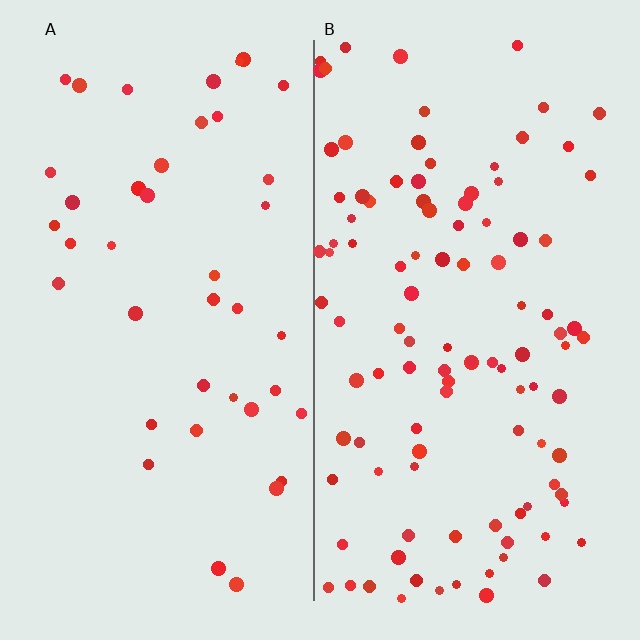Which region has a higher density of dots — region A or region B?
B (the right).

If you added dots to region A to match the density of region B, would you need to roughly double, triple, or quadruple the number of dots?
Approximately triple.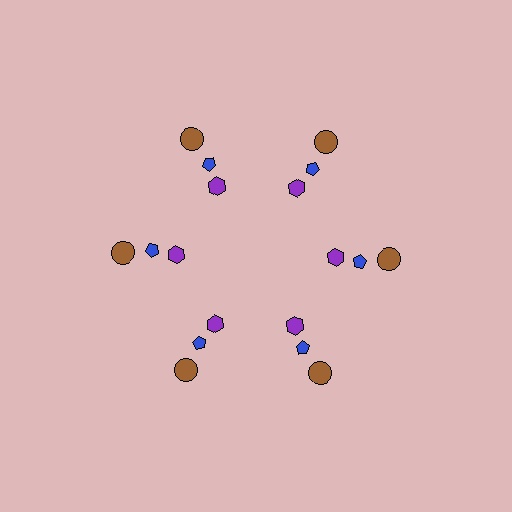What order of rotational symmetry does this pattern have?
This pattern has 6-fold rotational symmetry.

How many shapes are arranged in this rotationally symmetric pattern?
There are 18 shapes, arranged in 6 groups of 3.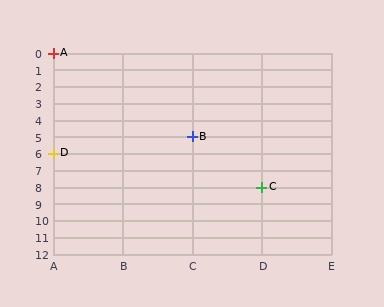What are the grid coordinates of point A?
Point A is at grid coordinates (A, 0).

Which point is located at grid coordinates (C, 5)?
Point B is at (C, 5).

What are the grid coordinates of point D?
Point D is at grid coordinates (A, 6).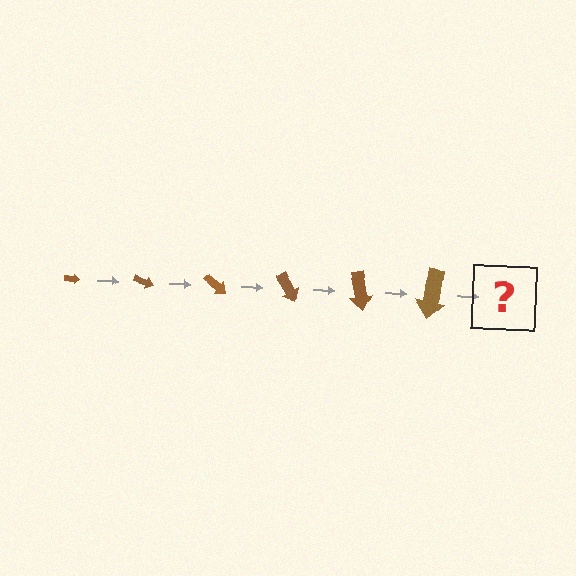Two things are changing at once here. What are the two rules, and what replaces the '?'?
The two rules are that the arrow grows larger each step and it rotates 20 degrees each step. The '?' should be an arrow, larger than the previous one and rotated 120 degrees from the start.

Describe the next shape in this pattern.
It should be an arrow, larger than the previous one and rotated 120 degrees from the start.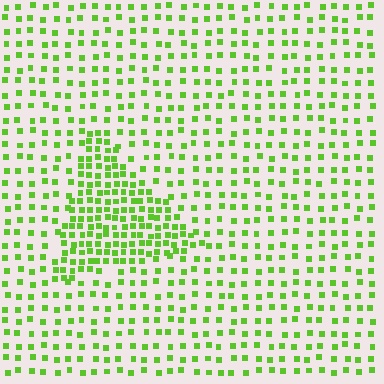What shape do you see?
I see a triangle.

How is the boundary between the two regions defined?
The boundary is defined by a change in element density (approximately 2.2x ratio). All elements are the same color, size, and shape.